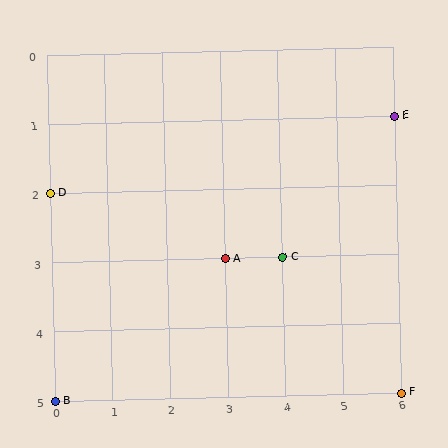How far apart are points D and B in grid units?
Points D and B are 3 rows apart.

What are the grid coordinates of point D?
Point D is at grid coordinates (0, 2).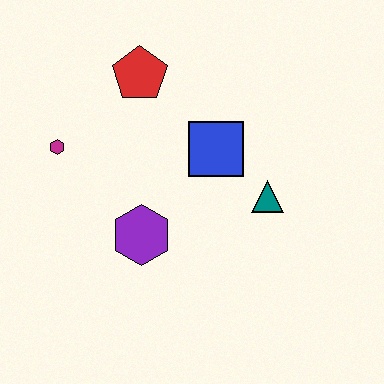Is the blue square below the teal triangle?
No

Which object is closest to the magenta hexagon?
The red pentagon is closest to the magenta hexagon.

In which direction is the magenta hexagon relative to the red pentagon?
The magenta hexagon is to the left of the red pentagon.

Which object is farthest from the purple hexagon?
The red pentagon is farthest from the purple hexagon.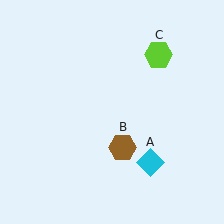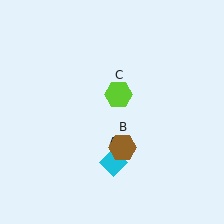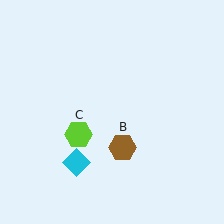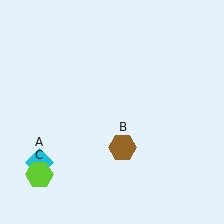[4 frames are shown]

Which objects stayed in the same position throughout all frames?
Brown hexagon (object B) remained stationary.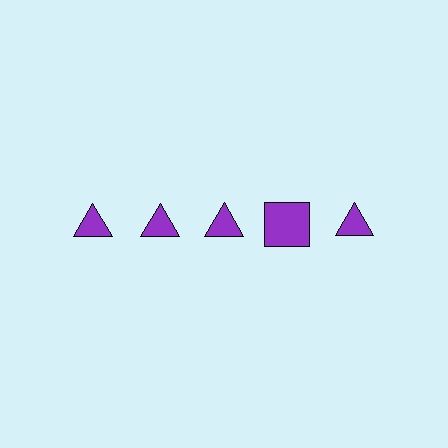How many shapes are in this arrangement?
There are 5 shapes arranged in a grid pattern.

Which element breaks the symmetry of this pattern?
The purple square in the top row, second from right column breaks the symmetry. All other shapes are purple triangles.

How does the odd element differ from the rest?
It has a different shape: square instead of triangle.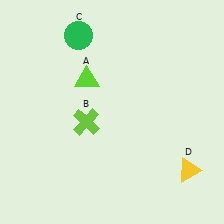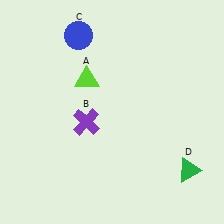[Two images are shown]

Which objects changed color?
B changed from lime to purple. C changed from green to blue. D changed from yellow to green.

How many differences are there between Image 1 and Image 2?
There are 3 differences between the two images.